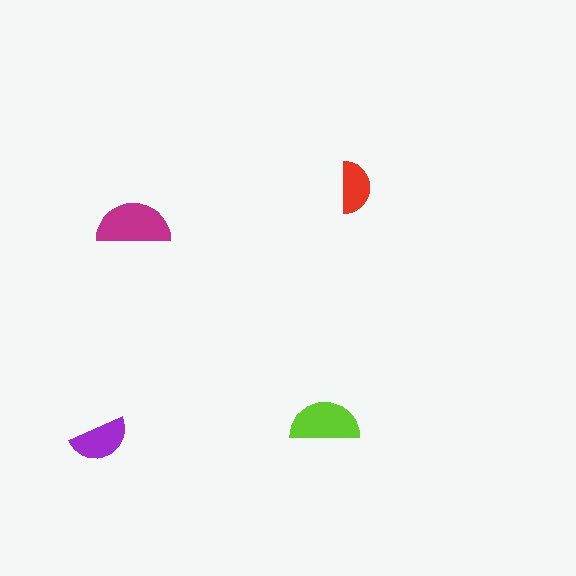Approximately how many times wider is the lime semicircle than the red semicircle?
About 1.5 times wider.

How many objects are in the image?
There are 4 objects in the image.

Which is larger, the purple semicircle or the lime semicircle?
The lime one.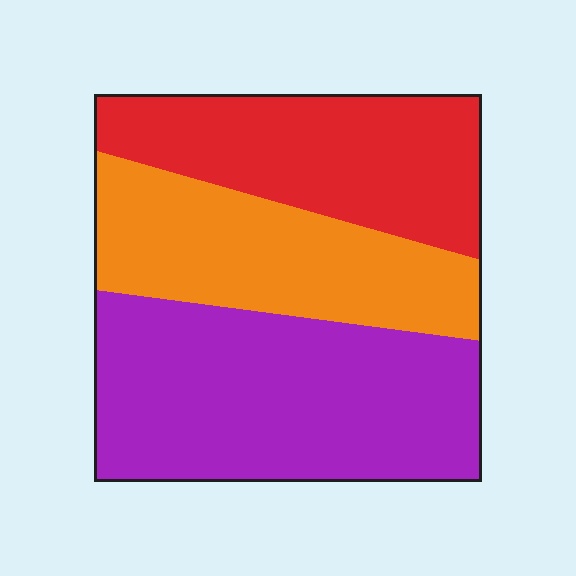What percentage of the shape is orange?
Orange takes up about one quarter (1/4) of the shape.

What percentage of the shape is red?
Red takes up about one quarter (1/4) of the shape.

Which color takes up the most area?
Purple, at roughly 45%.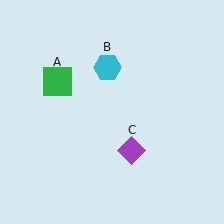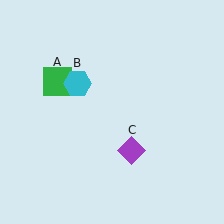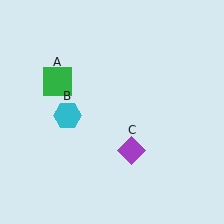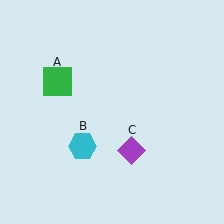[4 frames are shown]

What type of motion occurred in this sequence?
The cyan hexagon (object B) rotated counterclockwise around the center of the scene.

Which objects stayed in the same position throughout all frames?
Green square (object A) and purple diamond (object C) remained stationary.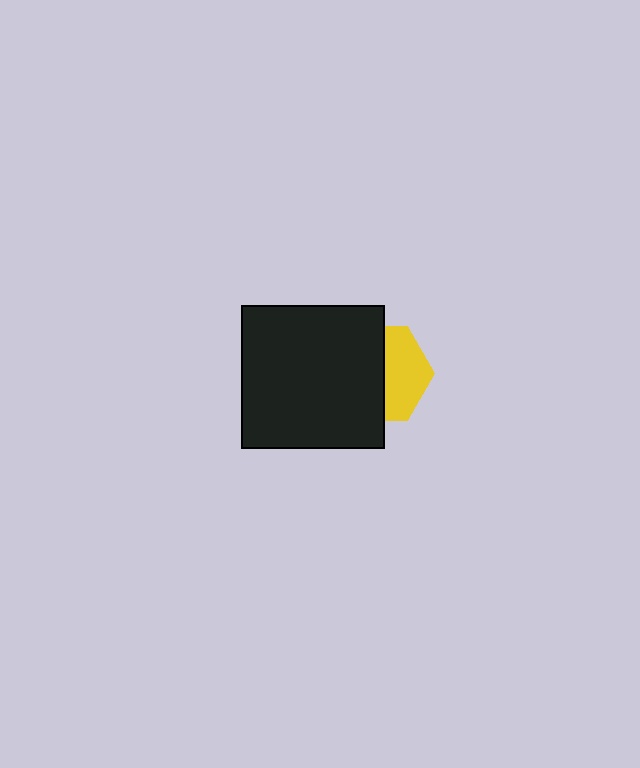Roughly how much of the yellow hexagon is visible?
A small part of it is visible (roughly 44%).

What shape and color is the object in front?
The object in front is a black square.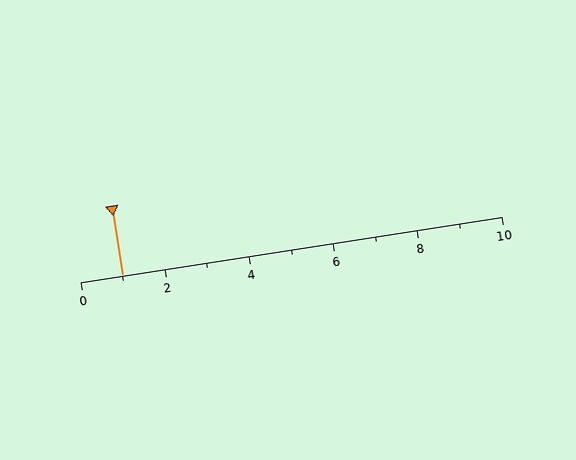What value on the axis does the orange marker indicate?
The marker indicates approximately 1.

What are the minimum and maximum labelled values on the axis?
The axis runs from 0 to 10.